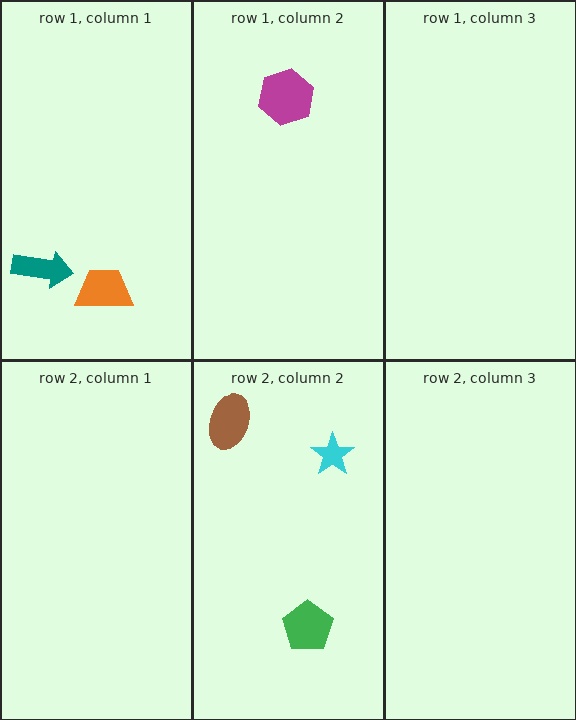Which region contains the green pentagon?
The row 2, column 2 region.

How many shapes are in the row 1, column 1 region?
2.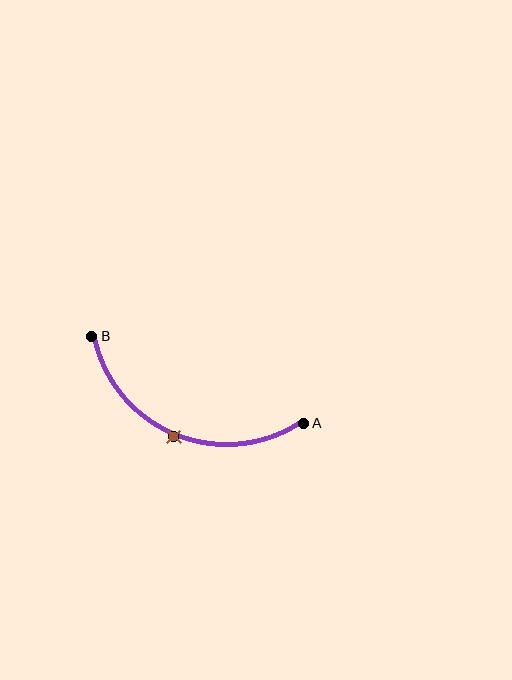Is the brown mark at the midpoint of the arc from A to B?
Yes. The brown mark lies on the arc at equal arc-length from both A and B — it is the arc midpoint.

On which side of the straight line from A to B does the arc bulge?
The arc bulges below the straight line connecting A and B.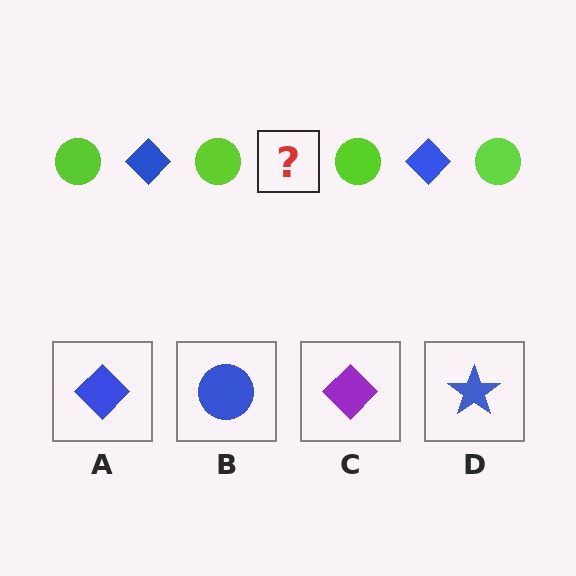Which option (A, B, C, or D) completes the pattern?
A.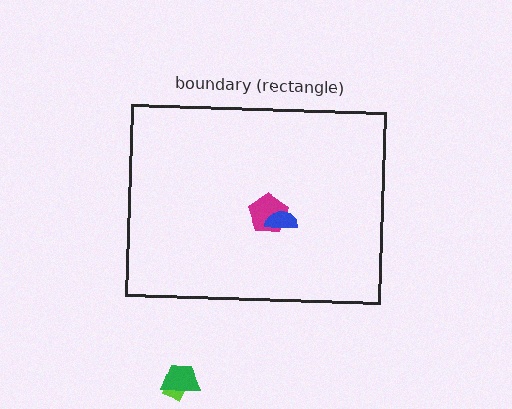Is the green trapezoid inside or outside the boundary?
Outside.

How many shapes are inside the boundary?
2 inside, 2 outside.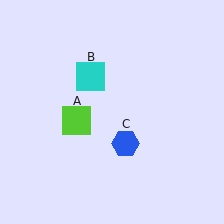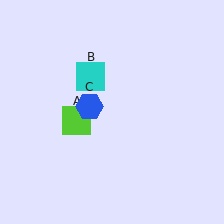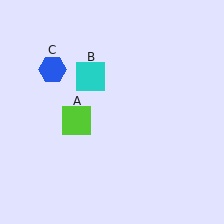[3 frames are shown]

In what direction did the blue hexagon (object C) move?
The blue hexagon (object C) moved up and to the left.